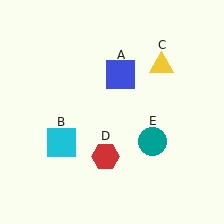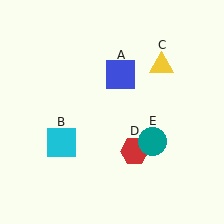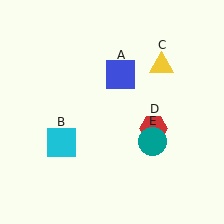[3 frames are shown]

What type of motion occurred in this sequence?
The red hexagon (object D) rotated counterclockwise around the center of the scene.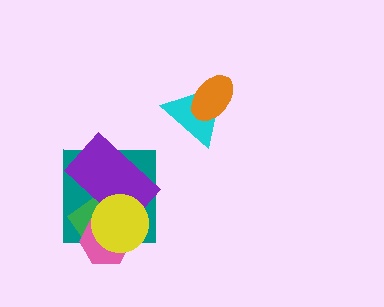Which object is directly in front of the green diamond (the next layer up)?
The pink hexagon is directly in front of the green diamond.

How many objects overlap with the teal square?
4 objects overlap with the teal square.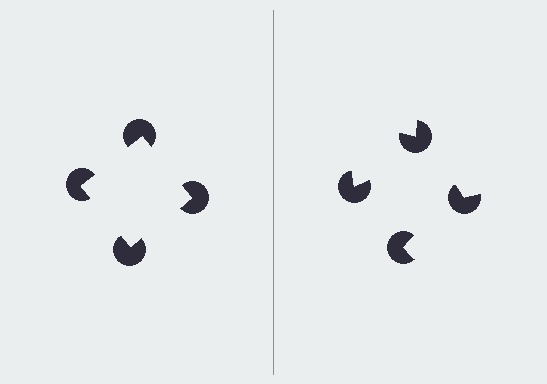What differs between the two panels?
The pac-man discs are positioned identically on both sides; only the wedge orientations differ. On the left they align to a square; on the right they are misaligned.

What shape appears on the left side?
An illusory square.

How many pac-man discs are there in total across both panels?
8 — 4 on each side.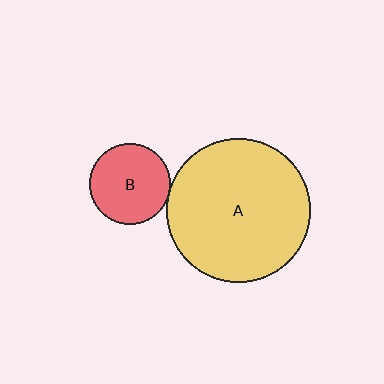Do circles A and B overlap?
Yes.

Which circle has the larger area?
Circle A (yellow).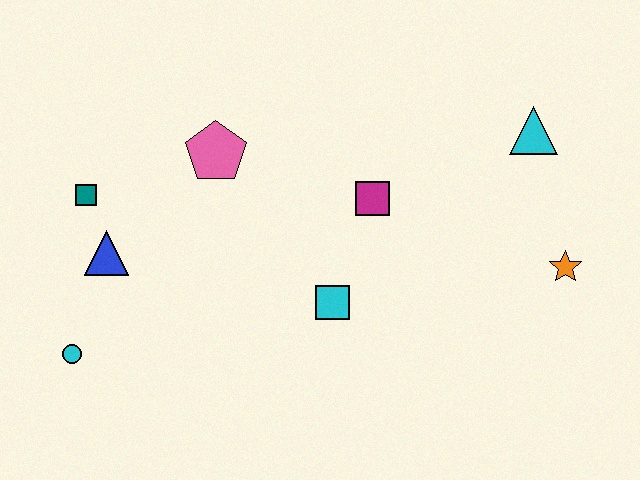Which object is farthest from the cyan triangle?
The cyan circle is farthest from the cyan triangle.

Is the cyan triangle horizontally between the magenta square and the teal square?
No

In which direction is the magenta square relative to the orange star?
The magenta square is to the left of the orange star.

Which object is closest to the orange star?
The cyan triangle is closest to the orange star.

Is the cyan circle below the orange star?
Yes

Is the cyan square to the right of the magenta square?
No